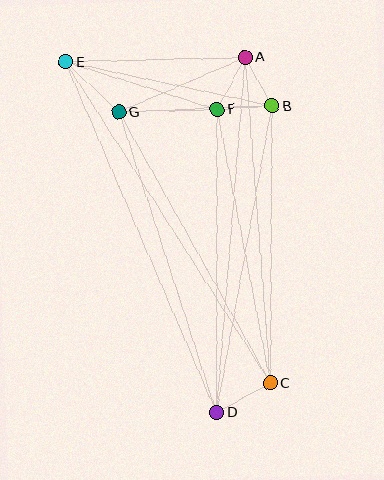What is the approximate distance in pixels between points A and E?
The distance between A and E is approximately 180 pixels.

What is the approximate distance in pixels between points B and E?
The distance between B and E is approximately 211 pixels.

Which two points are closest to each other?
Points B and F are closest to each other.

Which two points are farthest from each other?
Points D and E are farthest from each other.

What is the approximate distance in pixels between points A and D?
The distance between A and D is approximately 356 pixels.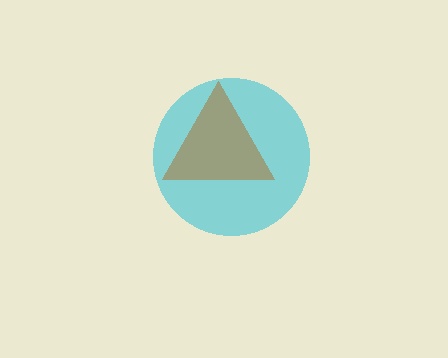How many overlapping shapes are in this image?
There are 2 overlapping shapes in the image.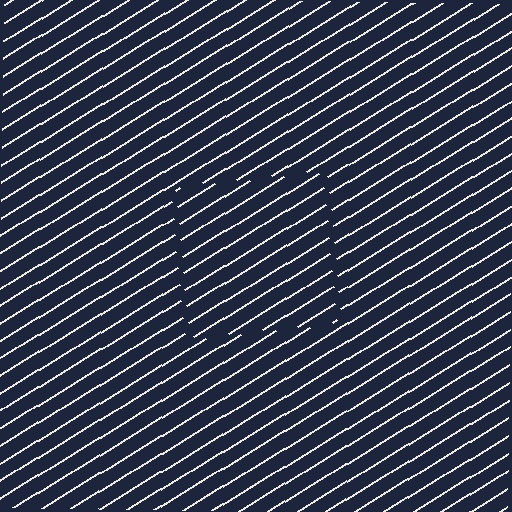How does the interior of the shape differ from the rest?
The interior of the shape contains the same grating, shifted by half a period — the contour is defined by the phase discontinuity where line-ends from the inner and outer gratings abut.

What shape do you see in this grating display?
An illusory square. The interior of the shape contains the same grating, shifted by half a period — the contour is defined by the phase discontinuity where line-ends from the inner and outer gratings abut.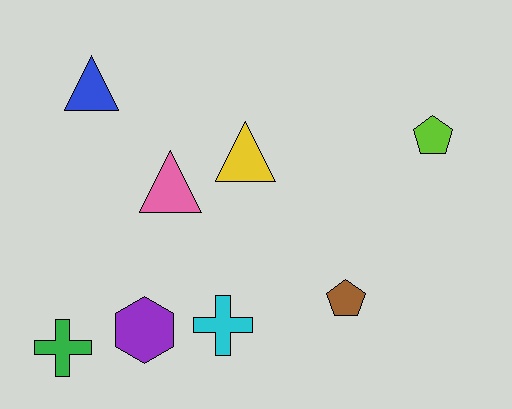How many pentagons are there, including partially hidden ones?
There are 2 pentagons.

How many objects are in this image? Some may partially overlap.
There are 8 objects.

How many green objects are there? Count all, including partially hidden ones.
There is 1 green object.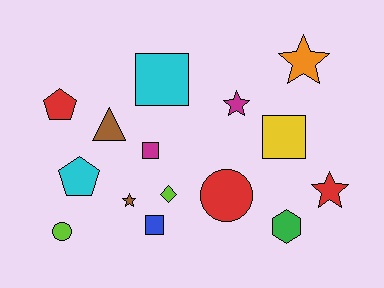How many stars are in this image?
There are 4 stars.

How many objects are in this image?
There are 15 objects.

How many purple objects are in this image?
There are no purple objects.